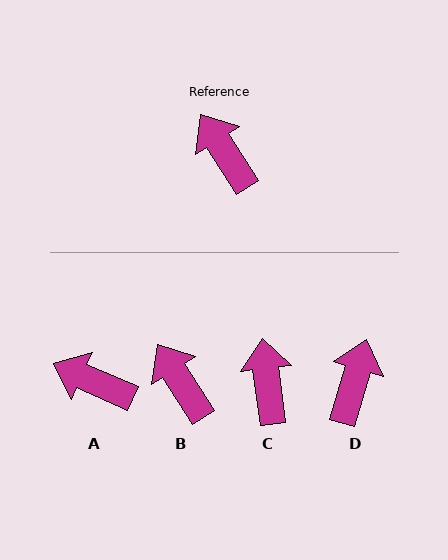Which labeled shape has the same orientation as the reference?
B.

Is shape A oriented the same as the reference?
No, it is off by about 34 degrees.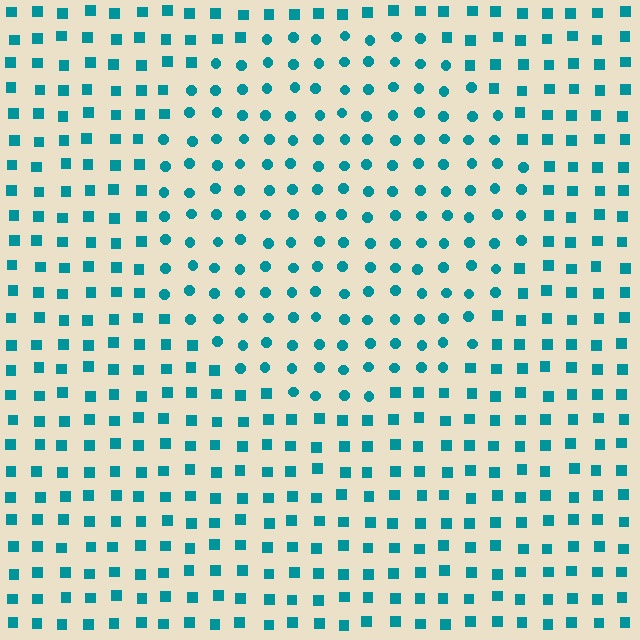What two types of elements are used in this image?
The image uses circles inside the circle region and squares outside it.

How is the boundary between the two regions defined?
The boundary is defined by a change in element shape: circles inside vs. squares outside. All elements share the same color and spacing.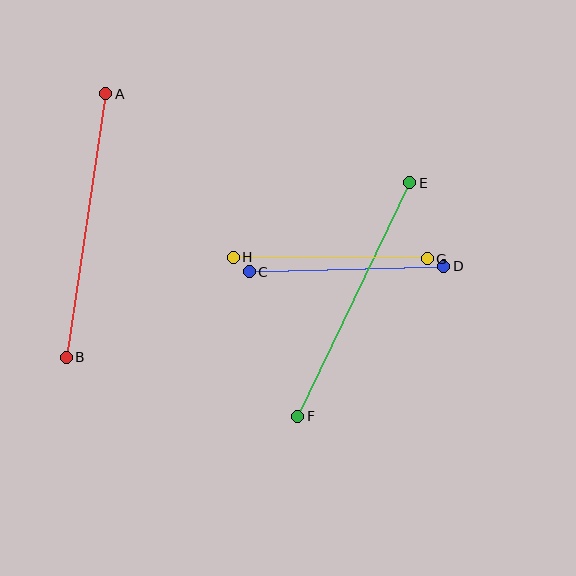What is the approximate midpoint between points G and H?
The midpoint is at approximately (330, 258) pixels.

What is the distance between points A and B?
The distance is approximately 266 pixels.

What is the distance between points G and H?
The distance is approximately 194 pixels.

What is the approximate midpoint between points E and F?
The midpoint is at approximately (354, 300) pixels.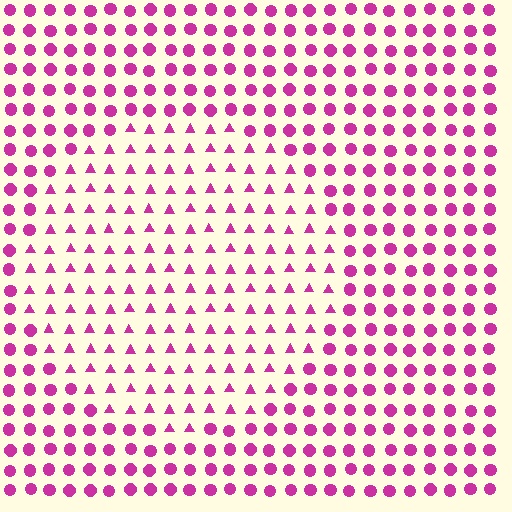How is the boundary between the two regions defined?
The boundary is defined by a change in element shape: triangles inside vs. circles outside. All elements share the same color and spacing.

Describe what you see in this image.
The image is filled with small magenta elements arranged in a uniform grid. A circle-shaped region contains triangles, while the surrounding area contains circles. The boundary is defined purely by the change in element shape.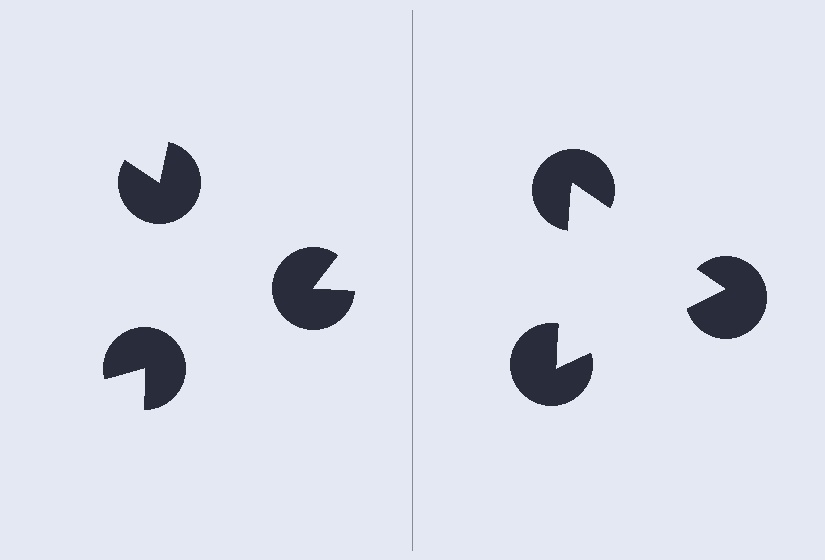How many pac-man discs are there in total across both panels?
6 — 3 on each side.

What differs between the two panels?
The pac-man discs are positioned identically on both sides; only the wedge orientations differ. On the right they align to a triangle; on the left they are misaligned.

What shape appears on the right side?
An illusory triangle.